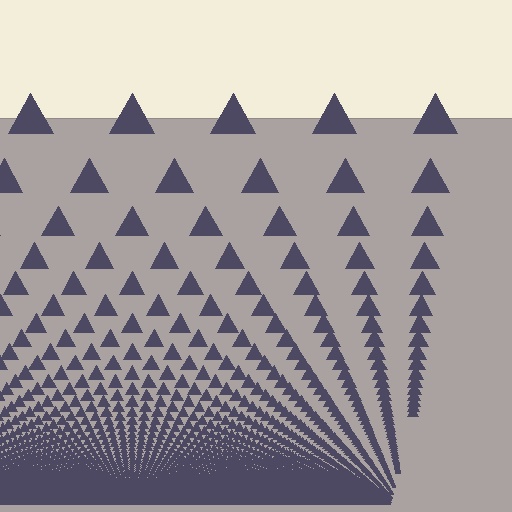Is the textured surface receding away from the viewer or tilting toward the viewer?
The surface appears to tilt toward the viewer. Texture elements get larger and sparser toward the top.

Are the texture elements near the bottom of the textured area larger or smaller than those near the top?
Smaller. The gradient is inverted — elements near the bottom are smaller and denser.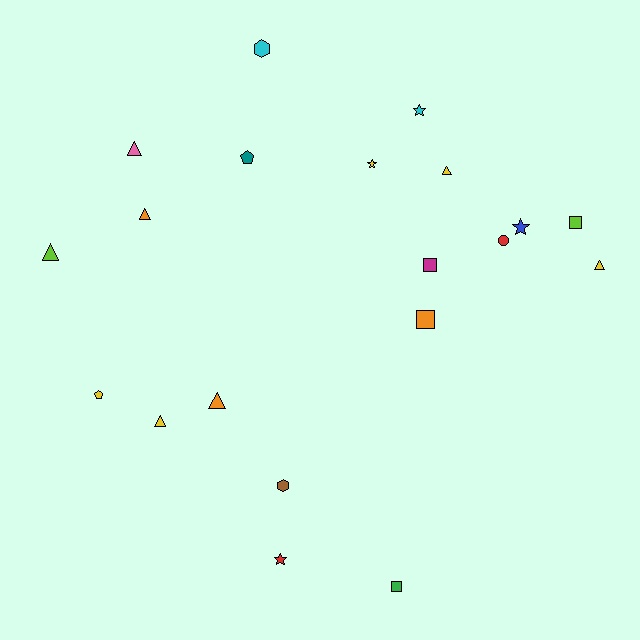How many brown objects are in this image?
There is 1 brown object.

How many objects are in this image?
There are 20 objects.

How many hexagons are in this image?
There are 2 hexagons.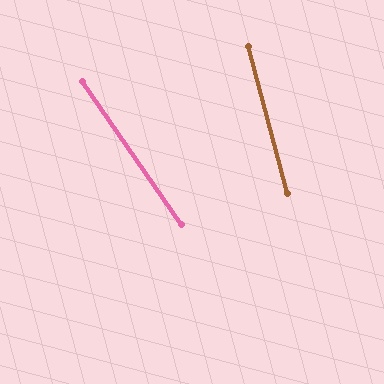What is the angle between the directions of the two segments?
Approximately 20 degrees.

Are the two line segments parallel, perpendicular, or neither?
Neither parallel nor perpendicular — they differ by about 20°.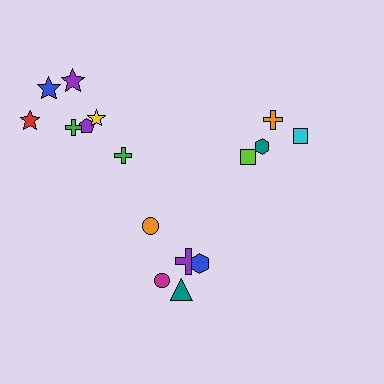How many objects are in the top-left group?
There are 7 objects.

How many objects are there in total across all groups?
There are 16 objects.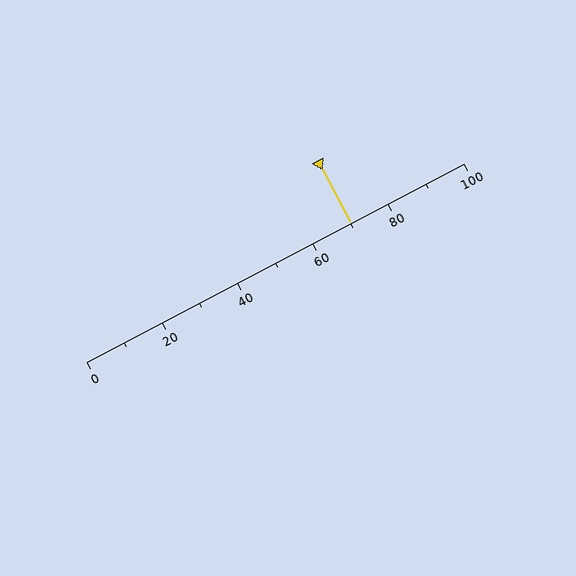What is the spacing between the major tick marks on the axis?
The major ticks are spaced 20 apart.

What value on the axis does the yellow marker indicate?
The marker indicates approximately 70.